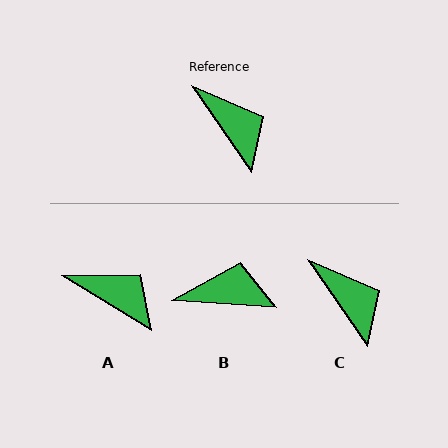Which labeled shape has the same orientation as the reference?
C.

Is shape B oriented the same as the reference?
No, it is off by about 52 degrees.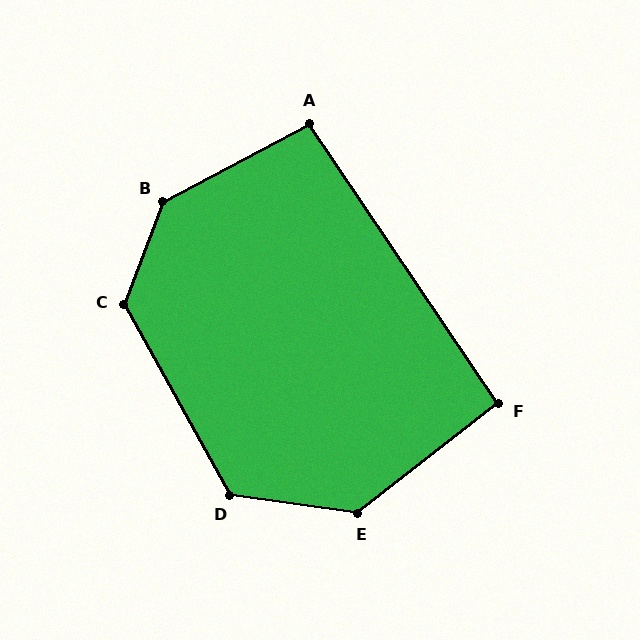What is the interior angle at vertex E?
Approximately 134 degrees (obtuse).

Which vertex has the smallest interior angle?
F, at approximately 94 degrees.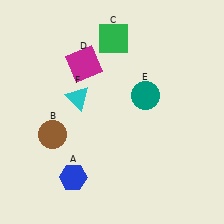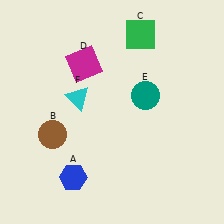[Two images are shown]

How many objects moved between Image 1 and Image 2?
1 object moved between the two images.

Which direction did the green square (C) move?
The green square (C) moved right.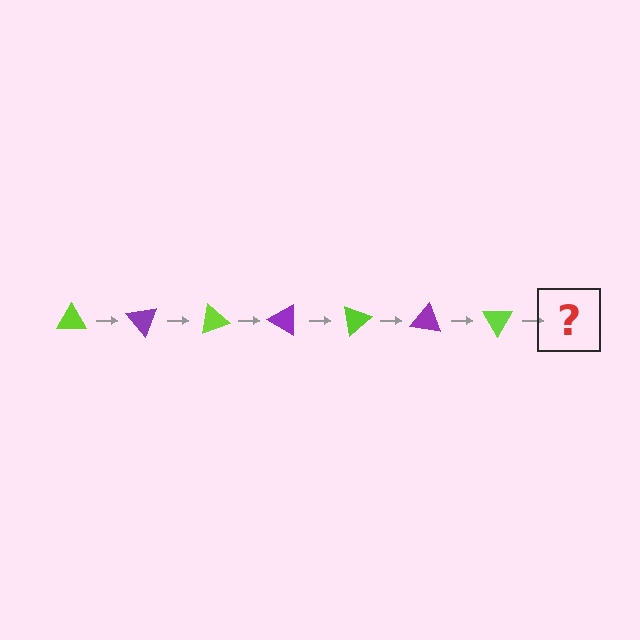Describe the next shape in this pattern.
It should be a purple triangle, rotated 350 degrees from the start.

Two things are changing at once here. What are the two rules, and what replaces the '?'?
The two rules are that it rotates 50 degrees each step and the color cycles through lime and purple. The '?' should be a purple triangle, rotated 350 degrees from the start.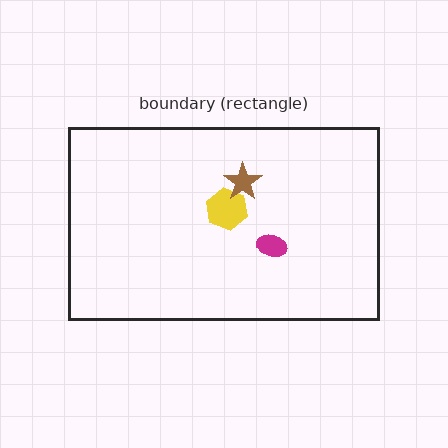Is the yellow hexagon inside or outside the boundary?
Inside.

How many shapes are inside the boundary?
3 inside, 0 outside.